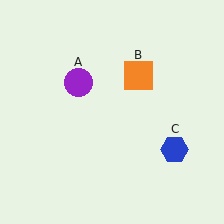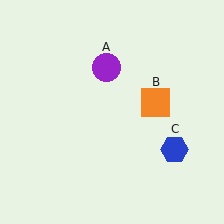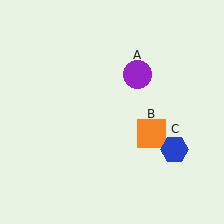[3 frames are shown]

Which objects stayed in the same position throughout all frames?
Blue hexagon (object C) remained stationary.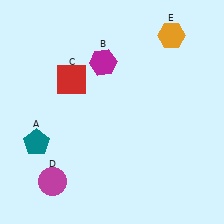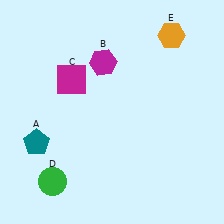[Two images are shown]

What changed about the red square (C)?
In Image 1, C is red. In Image 2, it changed to magenta.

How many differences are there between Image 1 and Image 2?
There are 2 differences between the two images.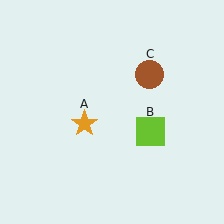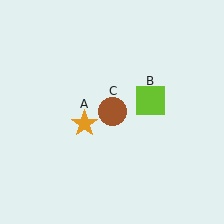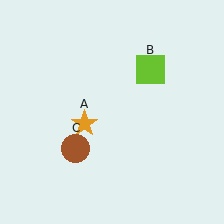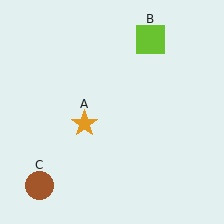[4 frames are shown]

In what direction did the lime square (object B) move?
The lime square (object B) moved up.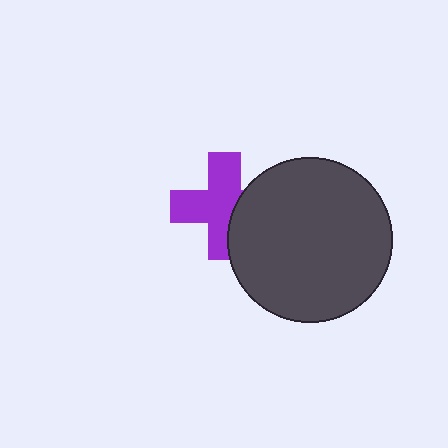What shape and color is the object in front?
The object in front is a dark gray circle.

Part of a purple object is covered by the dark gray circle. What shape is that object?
It is a cross.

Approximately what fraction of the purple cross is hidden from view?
Roughly 31% of the purple cross is hidden behind the dark gray circle.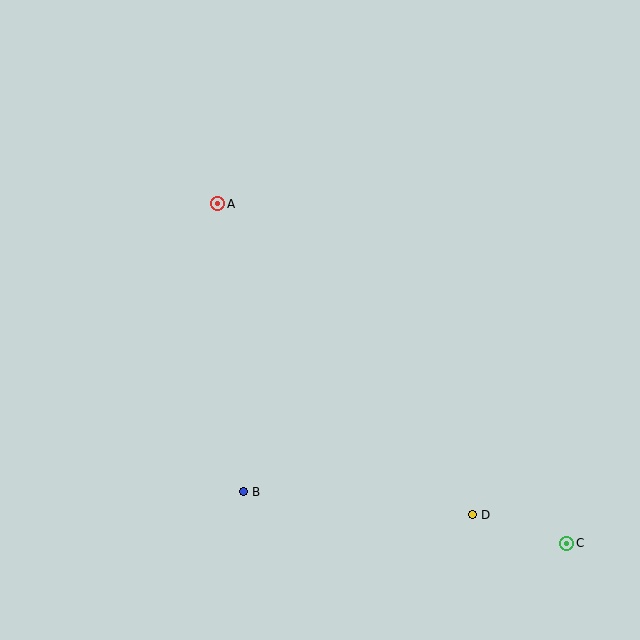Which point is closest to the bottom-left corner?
Point B is closest to the bottom-left corner.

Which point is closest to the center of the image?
Point A at (218, 204) is closest to the center.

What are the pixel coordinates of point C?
Point C is at (567, 543).